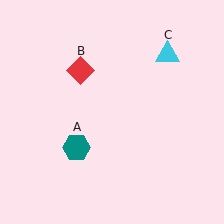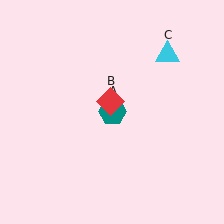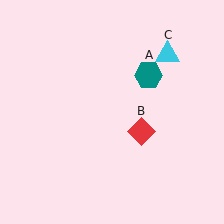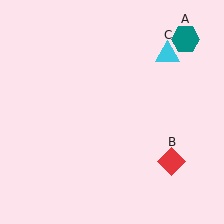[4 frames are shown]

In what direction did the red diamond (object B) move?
The red diamond (object B) moved down and to the right.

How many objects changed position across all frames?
2 objects changed position: teal hexagon (object A), red diamond (object B).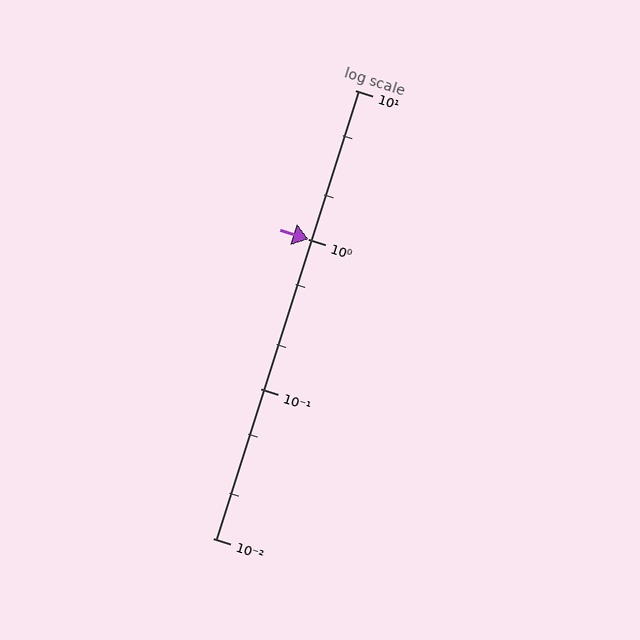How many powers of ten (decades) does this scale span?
The scale spans 3 decades, from 0.01 to 10.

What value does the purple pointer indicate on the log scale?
The pointer indicates approximately 1.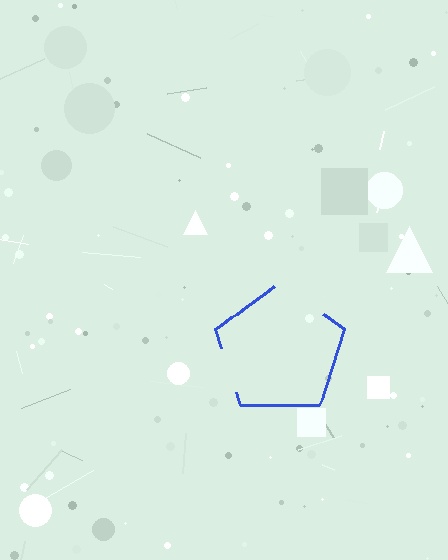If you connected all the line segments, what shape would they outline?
They would outline a pentagon.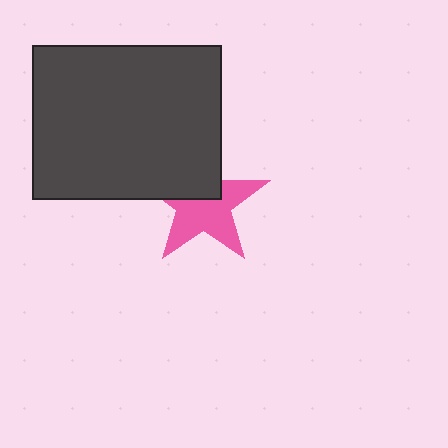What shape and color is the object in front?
The object in front is a dark gray rectangle.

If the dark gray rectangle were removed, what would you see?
You would see the complete pink star.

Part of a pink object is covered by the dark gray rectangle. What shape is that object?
It is a star.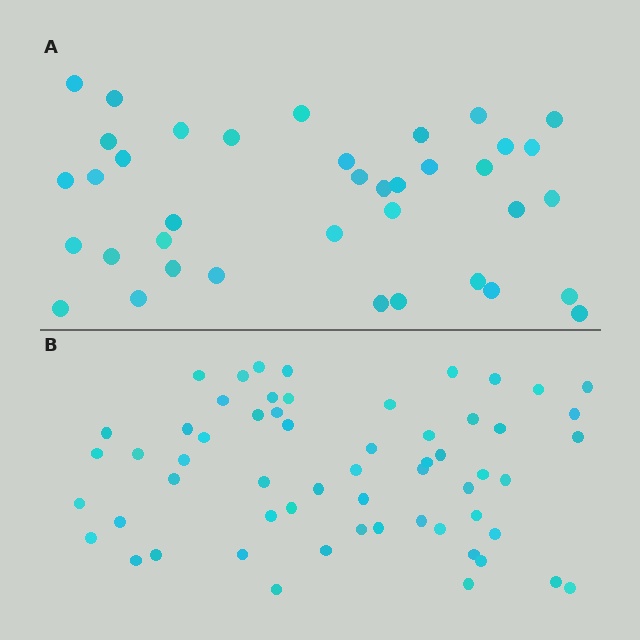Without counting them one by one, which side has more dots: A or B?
Region B (the bottom region) has more dots.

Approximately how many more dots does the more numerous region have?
Region B has approximately 20 more dots than region A.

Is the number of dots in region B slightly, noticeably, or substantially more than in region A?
Region B has substantially more. The ratio is roughly 1.6 to 1.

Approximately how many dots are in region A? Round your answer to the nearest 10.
About 40 dots. (The exact count is 38, which rounds to 40.)